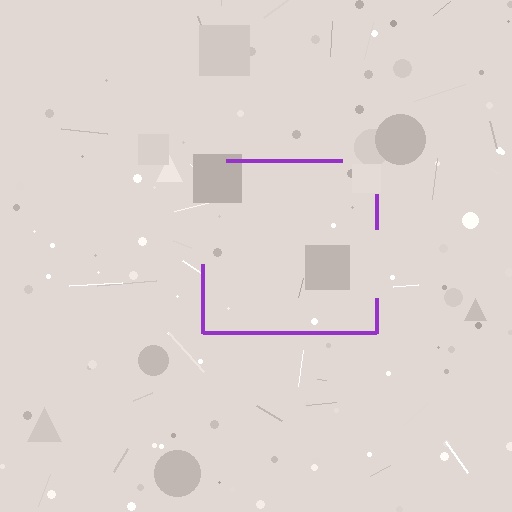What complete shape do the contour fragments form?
The contour fragments form a square.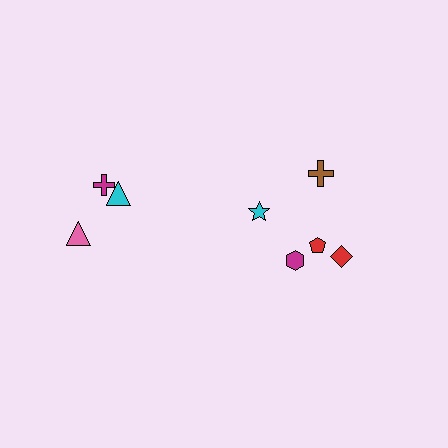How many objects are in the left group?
There are 3 objects.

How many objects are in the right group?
There are 5 objects.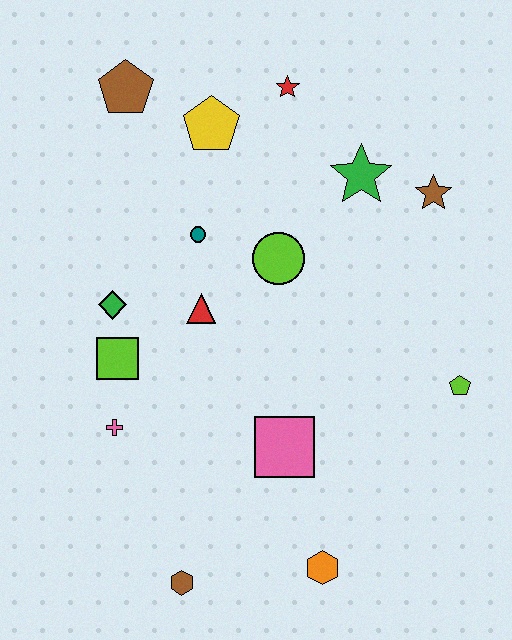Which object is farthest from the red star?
The brown hexagon is farthest from the red star.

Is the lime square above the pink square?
Yes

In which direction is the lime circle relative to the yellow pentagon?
The lime circle is below the yellow pentagon.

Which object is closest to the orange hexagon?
The pink square is closest to the orange hexagon.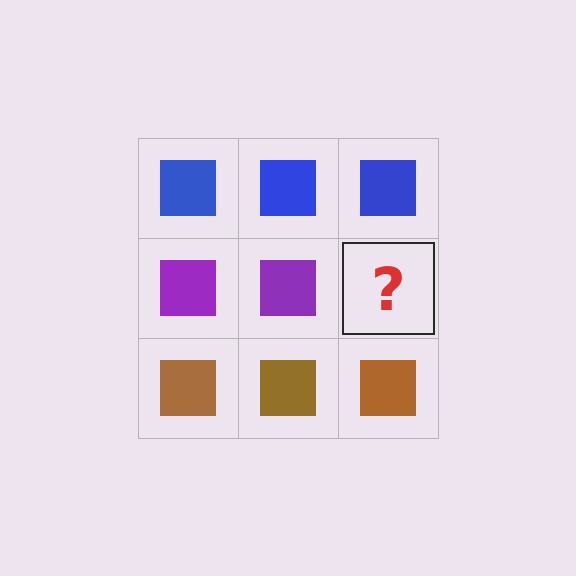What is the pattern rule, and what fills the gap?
The rule is that each row has a consistent color. The gap should be filled with a purple square.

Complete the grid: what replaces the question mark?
The question mark should be replaced with a purple square.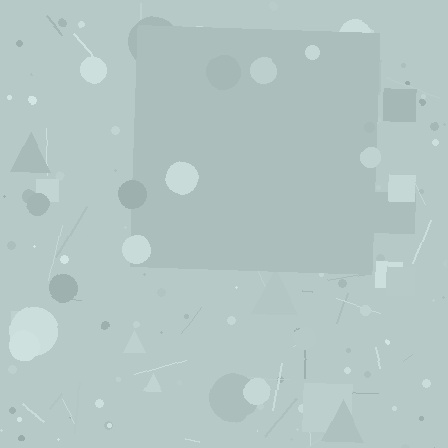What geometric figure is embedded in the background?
A square is embedded in the background.